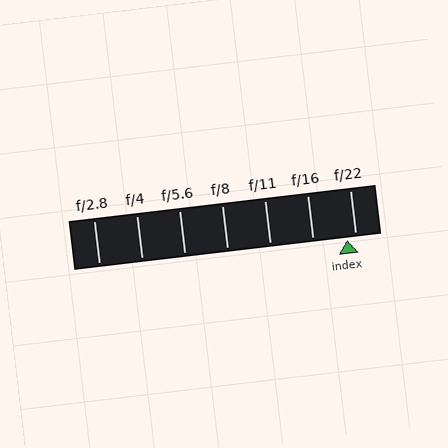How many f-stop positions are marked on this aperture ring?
There are 7 f-stop positions marked.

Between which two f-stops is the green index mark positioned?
The index mark is between f/16 and f/22.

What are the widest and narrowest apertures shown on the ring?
The widest aperture shown is f/2.8 and the narrowest is f/22.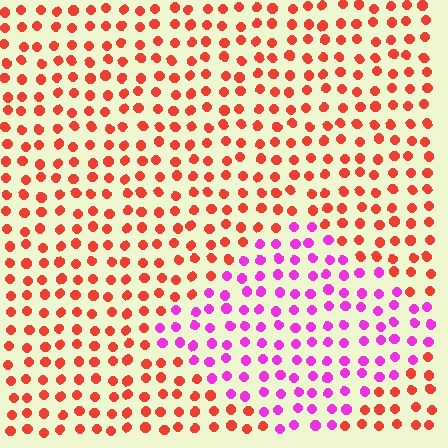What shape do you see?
I see a diamond.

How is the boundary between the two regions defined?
The boundary is defined purely by a slight shift in hue (about 60 degrees). Spacing, size, and orientation are identical on both sides.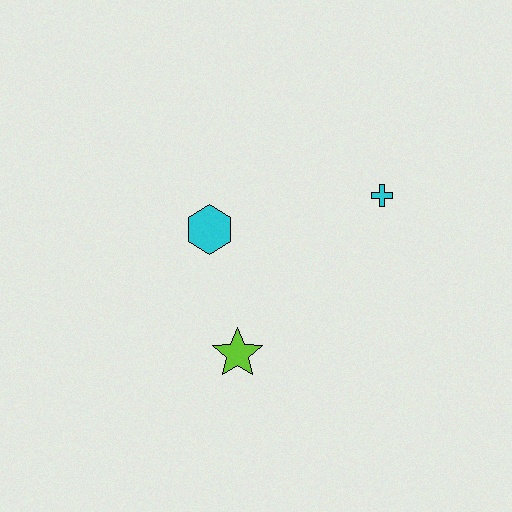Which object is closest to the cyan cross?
The cyan hexagon is closest to the cyan cross.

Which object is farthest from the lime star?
The cyan cross is farthest from the lime star.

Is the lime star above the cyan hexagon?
No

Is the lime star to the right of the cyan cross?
No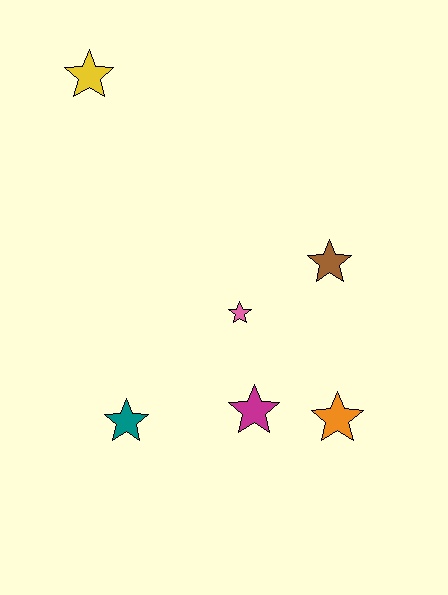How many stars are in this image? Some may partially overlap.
There are 6 stars.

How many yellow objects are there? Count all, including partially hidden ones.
There is 1 yellow object.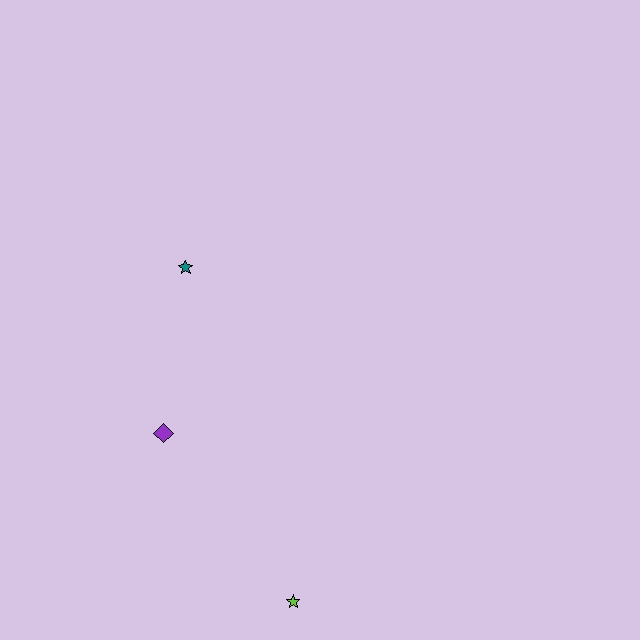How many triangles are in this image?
There are no triangles.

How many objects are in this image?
There are 3 objects.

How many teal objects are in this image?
There is 1 teal object.